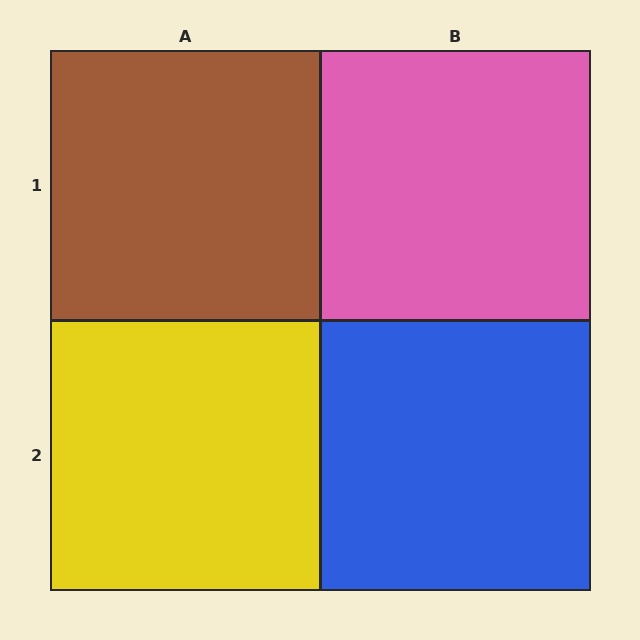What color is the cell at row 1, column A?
Brown.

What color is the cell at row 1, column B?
Pink.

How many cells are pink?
1 cell is pink.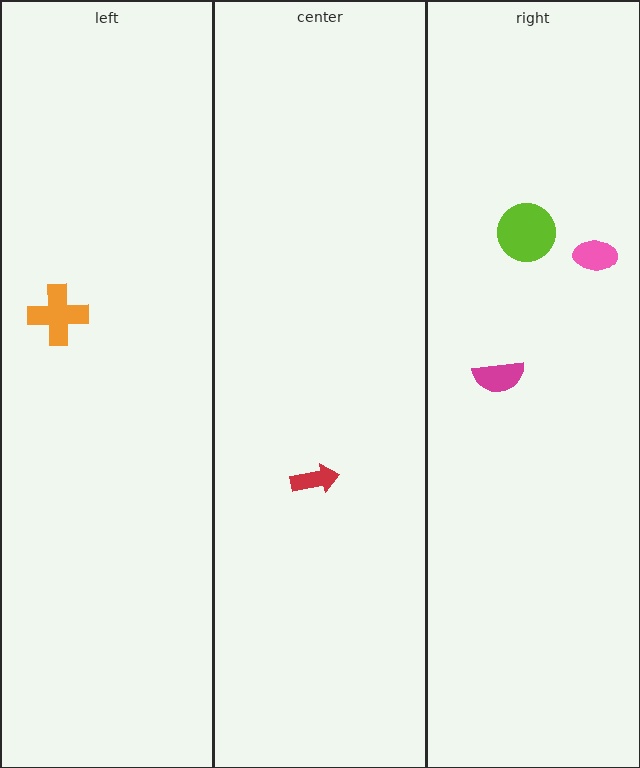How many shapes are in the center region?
1.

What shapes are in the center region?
The red arrow.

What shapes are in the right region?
The lime circle, the magenta semicircle, the pink ellipse.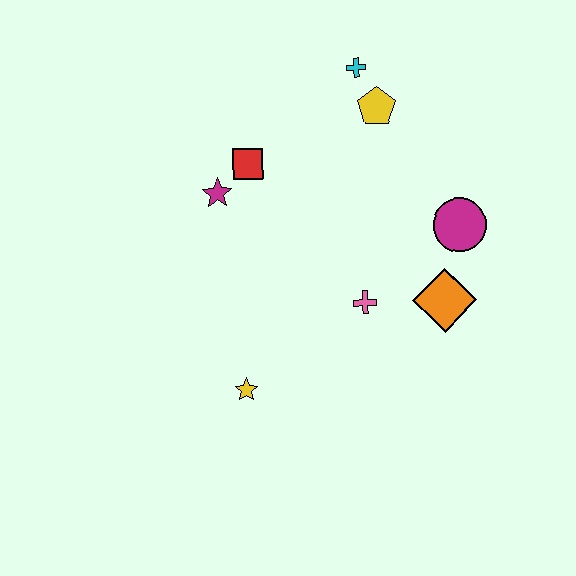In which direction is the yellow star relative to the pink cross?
The yellow star is to the left of the pink cross.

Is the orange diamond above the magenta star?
No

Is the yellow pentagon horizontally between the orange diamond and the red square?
Yes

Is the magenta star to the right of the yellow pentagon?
No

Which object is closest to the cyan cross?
The yellow pentagon is closest to the cyan cross.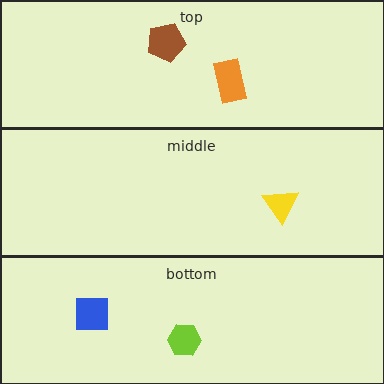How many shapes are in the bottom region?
2.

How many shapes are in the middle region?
1.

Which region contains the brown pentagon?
The top region.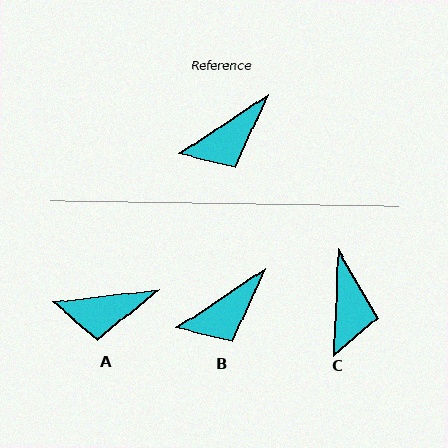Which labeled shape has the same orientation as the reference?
B.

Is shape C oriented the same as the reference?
No, it is off by about 54 degrees.